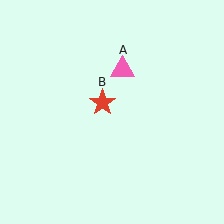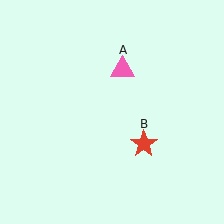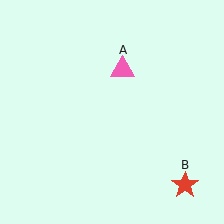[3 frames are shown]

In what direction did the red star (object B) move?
The red star (object B) moved down and to the right.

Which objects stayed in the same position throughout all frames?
Pink triangle (object A) remained stationary.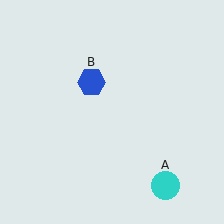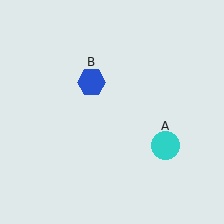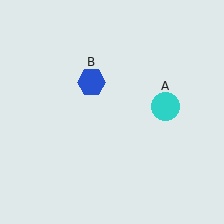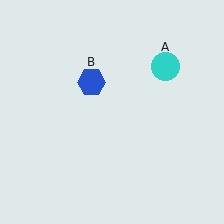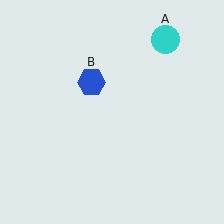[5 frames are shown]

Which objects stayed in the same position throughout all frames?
Blue hexagon (object B) remained stationary.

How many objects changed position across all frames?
1 object changed position: cyan circle (object A).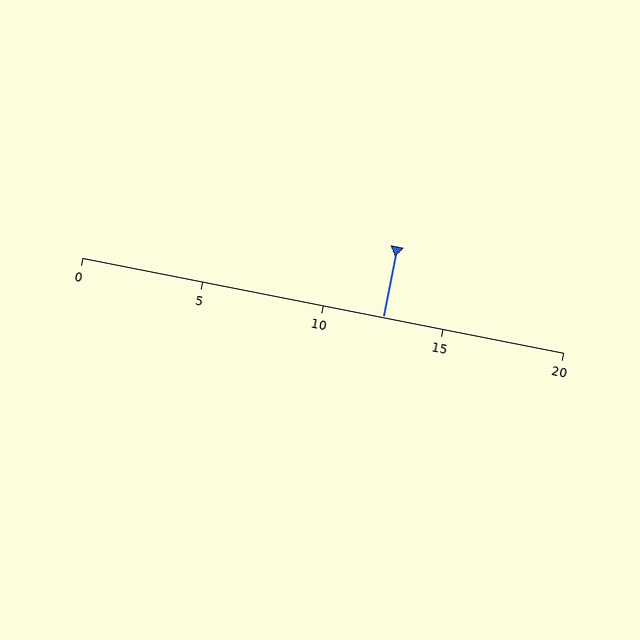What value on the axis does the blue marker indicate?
The marker indicates approximately 12.5.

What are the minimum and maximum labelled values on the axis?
The axis runs from 0 to 20.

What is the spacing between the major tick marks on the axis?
The major ticks are spaced 5 apart.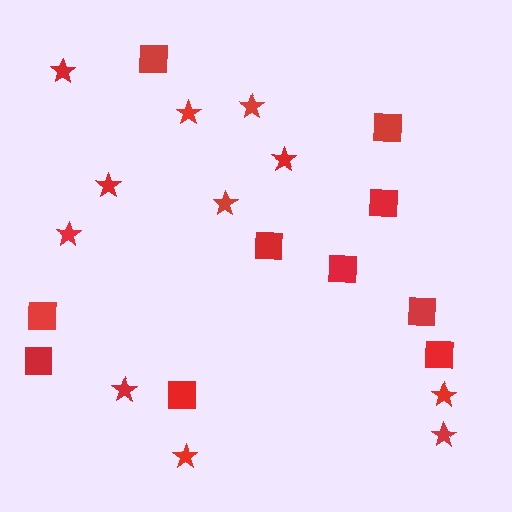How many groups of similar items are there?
There are 2 groups: one group of stars (11) and one group of squares (10).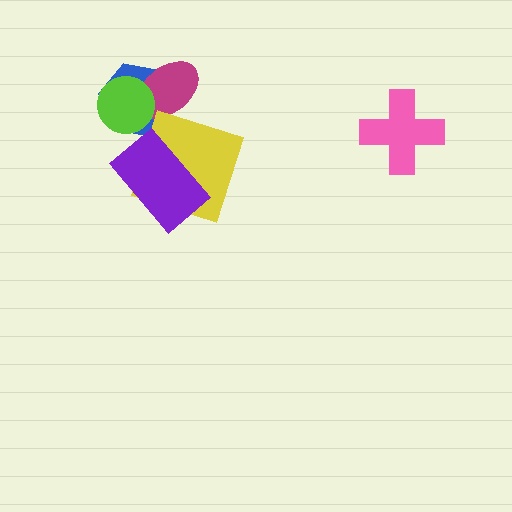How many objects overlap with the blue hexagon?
2 objects overlap with the blue hexagon.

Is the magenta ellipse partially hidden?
Yes, it is partially covered by another shape.